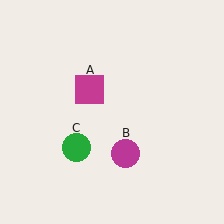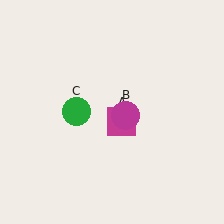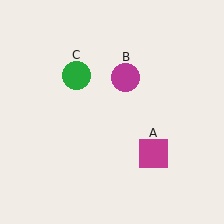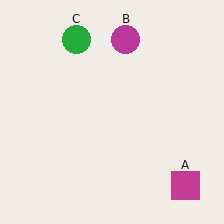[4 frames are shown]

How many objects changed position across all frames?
3 objects changed position: magenta square (object A), magenta circle (object B), green circle (object C).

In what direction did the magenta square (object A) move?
The magenta square (object A) moved down and to the right.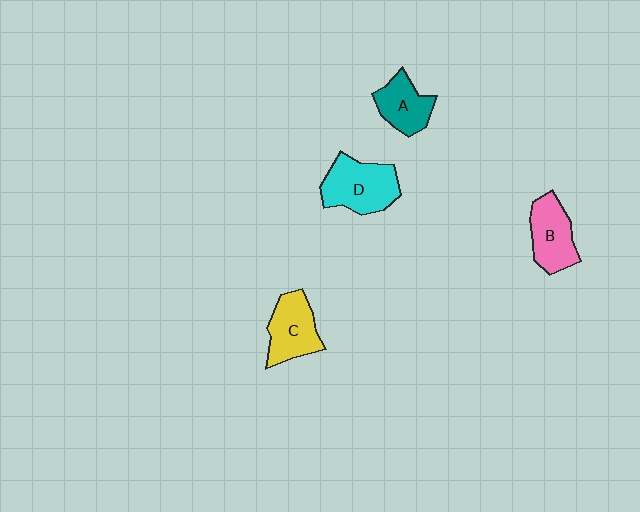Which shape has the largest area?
Shape D (cyan).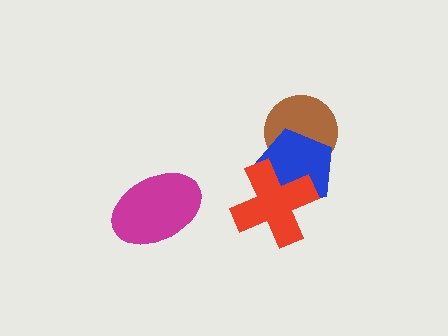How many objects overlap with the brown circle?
1 object overlaps with the brown circle.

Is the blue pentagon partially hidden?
Yes, it is partially covered by another shape.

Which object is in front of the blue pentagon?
The red cross is in front of the blue pentagon.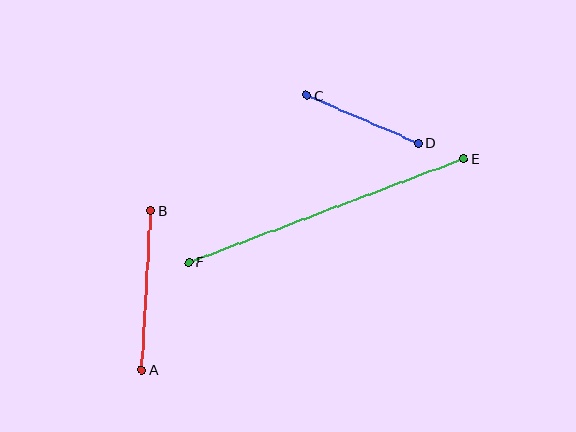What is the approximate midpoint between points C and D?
The midpoint is at approximately (363, 119) pixels.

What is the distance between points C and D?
The distance is approximately 122 pixels.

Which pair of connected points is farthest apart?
Points E and F are farthest apart.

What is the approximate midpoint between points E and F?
The midpoint is at approximately (326, 210) pixels.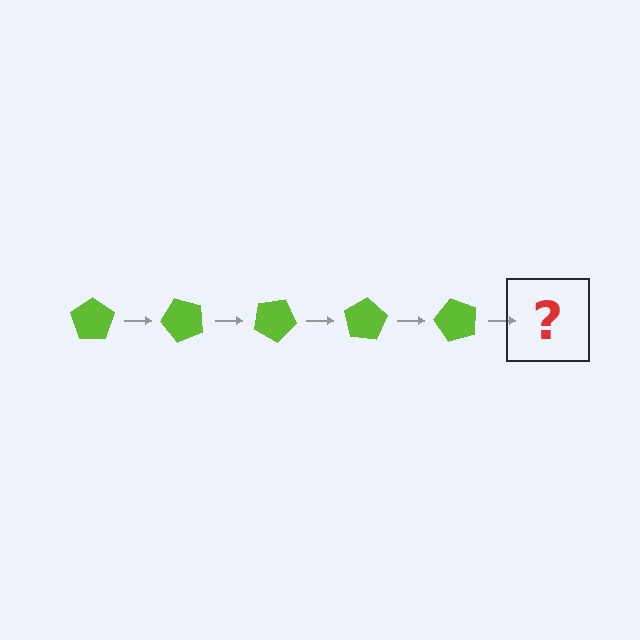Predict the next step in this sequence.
The next step is a lime pentagon rotated 250 degrees.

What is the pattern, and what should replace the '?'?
The pattern is that the pentagon rotates 50 degrees each step. The '?' should be a lime pentagon rotated 250 degrees.